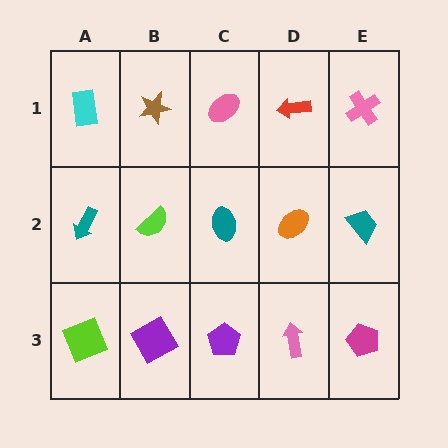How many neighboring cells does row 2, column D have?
4.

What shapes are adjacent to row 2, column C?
A pink ellipse (row 1, column C), a purple pentagon (row 3, column C), a lime semicircle (row 2, column B), an orange ellipse (row 2, column D).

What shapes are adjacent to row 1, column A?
A teal arrow (row 2, column A), a brown star (row 1, column B).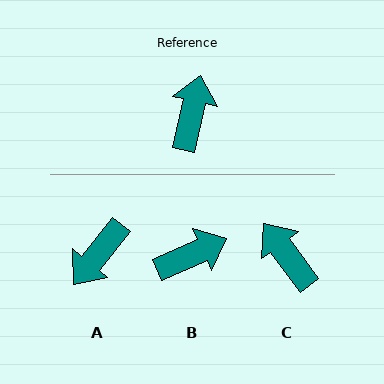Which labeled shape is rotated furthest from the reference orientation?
A, about 154 degrees away.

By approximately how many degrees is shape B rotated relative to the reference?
Approximately 52 degrees clockwise.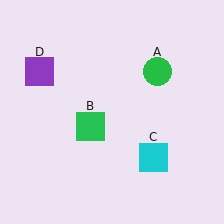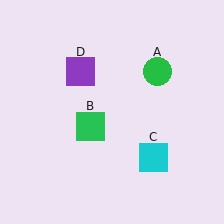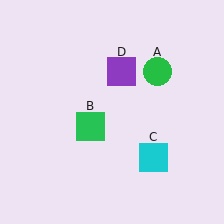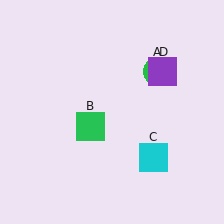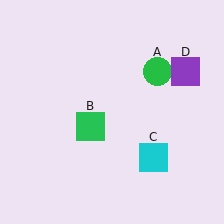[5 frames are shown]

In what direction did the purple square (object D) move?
The purple square (object D) moved right.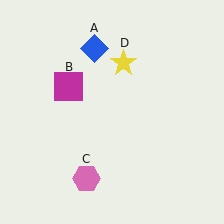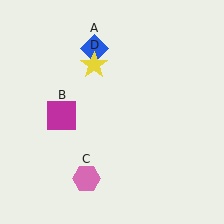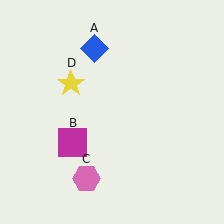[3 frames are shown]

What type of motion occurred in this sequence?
The magenta square (object B), yellow star (object D) rotated counterclockwise around the center of the scene.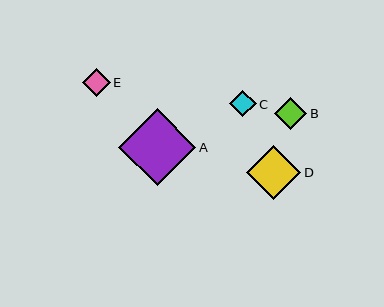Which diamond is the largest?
Diamond A is the largest with a size of approximately 77 pixels.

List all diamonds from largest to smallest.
From largest to smallest: A, D, B, E, C.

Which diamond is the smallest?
Diamond C is the smallest with a size of approximately 26 pixels.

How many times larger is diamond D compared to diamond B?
Diamond D is approximately 1.7 times the size of diamond B.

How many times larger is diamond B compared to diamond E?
Diamond B is approximately 1.2 times the size of diamond E.